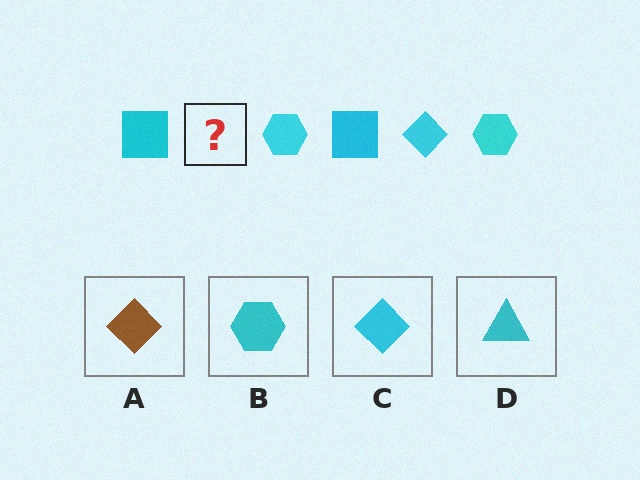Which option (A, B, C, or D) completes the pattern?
C.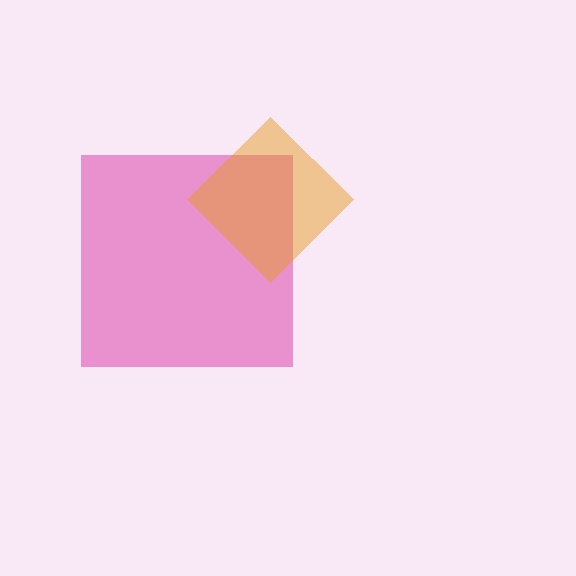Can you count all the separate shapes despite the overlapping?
Yes, there are 2 separate shapes.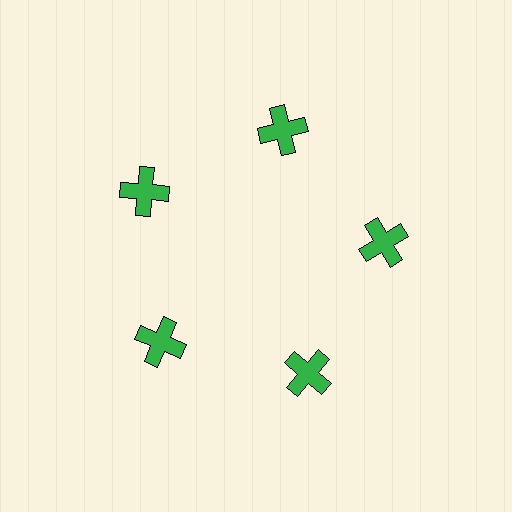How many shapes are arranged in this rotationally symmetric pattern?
There are 5 shapes, arranged in 5 groups of 1.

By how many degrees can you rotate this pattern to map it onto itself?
The pattern maps onto itself every 72 degrees of rotation.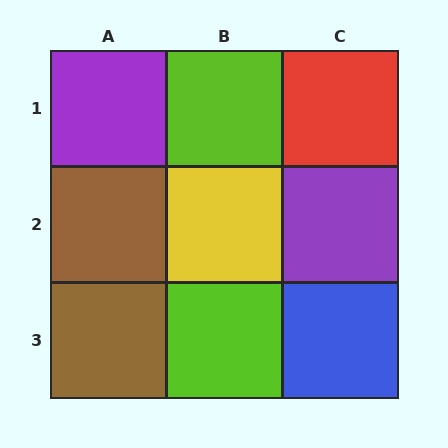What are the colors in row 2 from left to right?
Brown, yellow, purple.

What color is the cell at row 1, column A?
Purple.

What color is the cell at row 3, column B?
Lime.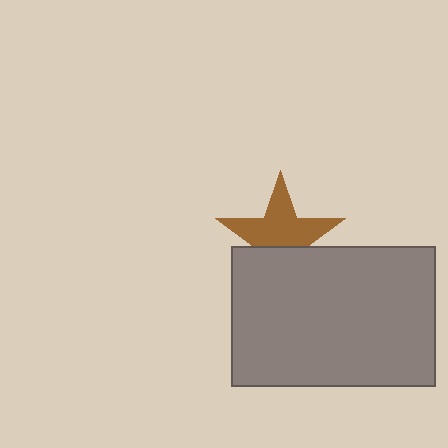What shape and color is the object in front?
The object in front is a gray rectangle.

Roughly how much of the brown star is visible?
About half of it is visible (roughly 61%).